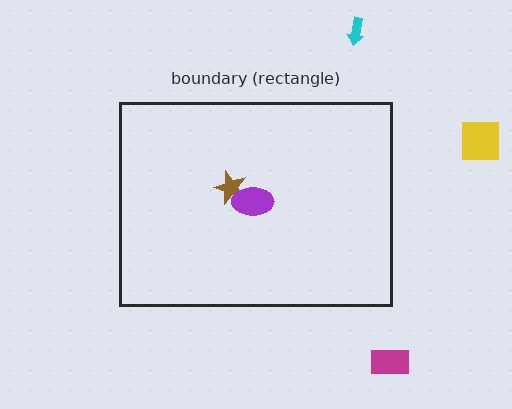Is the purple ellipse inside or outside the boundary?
Inside.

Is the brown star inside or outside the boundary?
Inside.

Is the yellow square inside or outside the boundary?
Outside.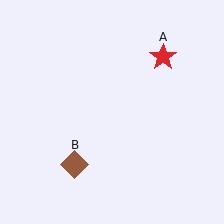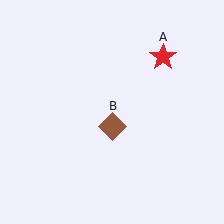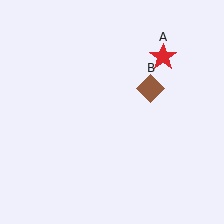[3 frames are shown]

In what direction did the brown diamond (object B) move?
The brown diamond (object B) moved up and to the right.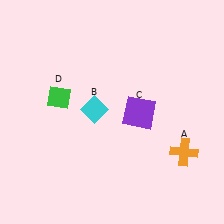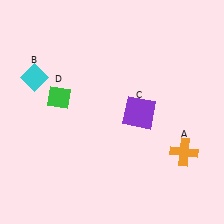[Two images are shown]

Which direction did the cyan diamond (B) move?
The cyan diamond (B) moved left.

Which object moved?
The cyan diamond (B) moved left.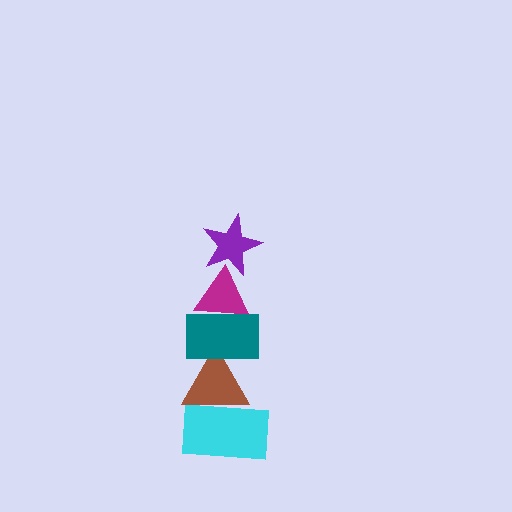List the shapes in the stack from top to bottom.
From top to bottom: the purple star, the magenta triangle, the teal rectangle, the brown triangle, the cyan rectangle.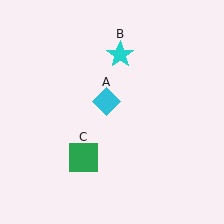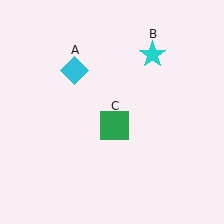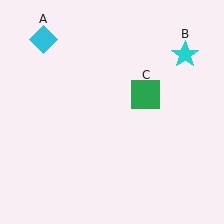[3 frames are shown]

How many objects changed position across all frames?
3 objects changed position: cyan diamond (object A), cyan star (object B), green square (object C).